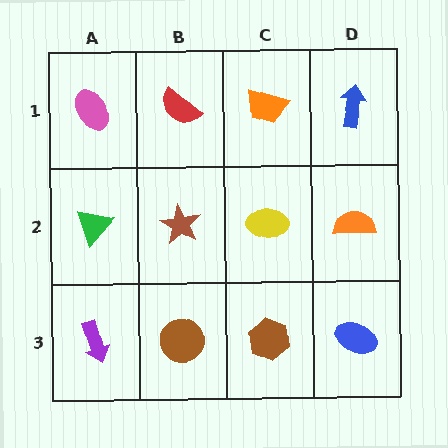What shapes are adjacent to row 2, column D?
A blue arrow (row 1, column D), a blue ellipse (row 3, column D), a yellow ellipse (row 2, column C).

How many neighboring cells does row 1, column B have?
3.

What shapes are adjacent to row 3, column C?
A yellow ellipse (row 2, column C), a brown circle (row 3, column B), a blue ellipse (row 3, column D).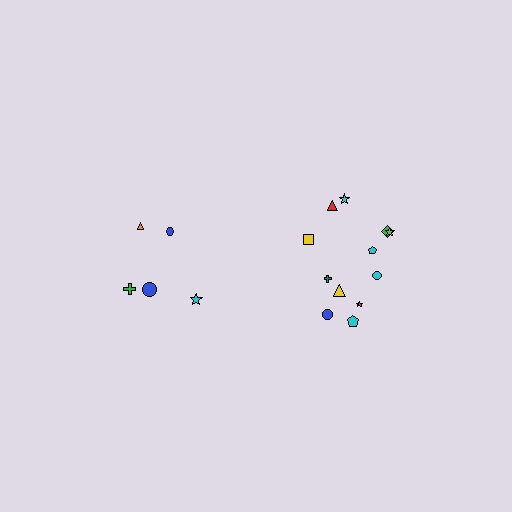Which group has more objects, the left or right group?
The right group.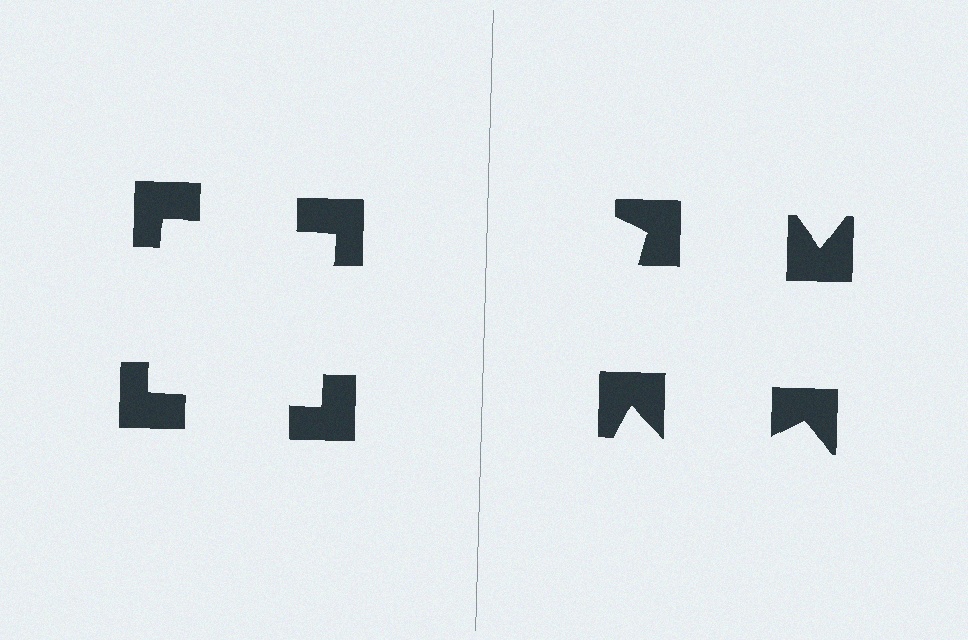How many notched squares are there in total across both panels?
8 — 4 on each side.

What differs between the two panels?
The notched squares are positioned identically on both sides; only the wedge orientations differ. On the left they align to a square; on the right they are misaligned.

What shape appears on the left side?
An illusory square.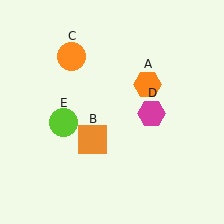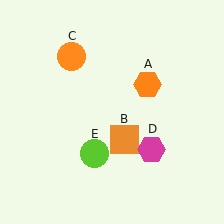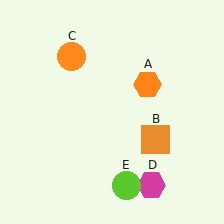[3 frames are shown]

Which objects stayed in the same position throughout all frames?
Orange hexagon (object A) and orange circle (object C) remained stationary.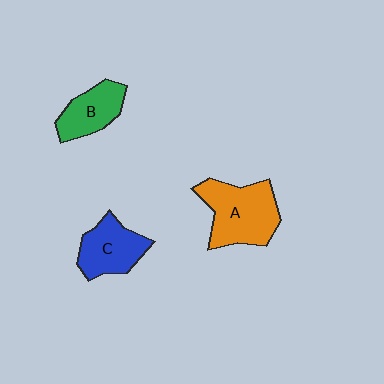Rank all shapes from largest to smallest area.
From largest to smallest: A (orange), C (blue), B (green).